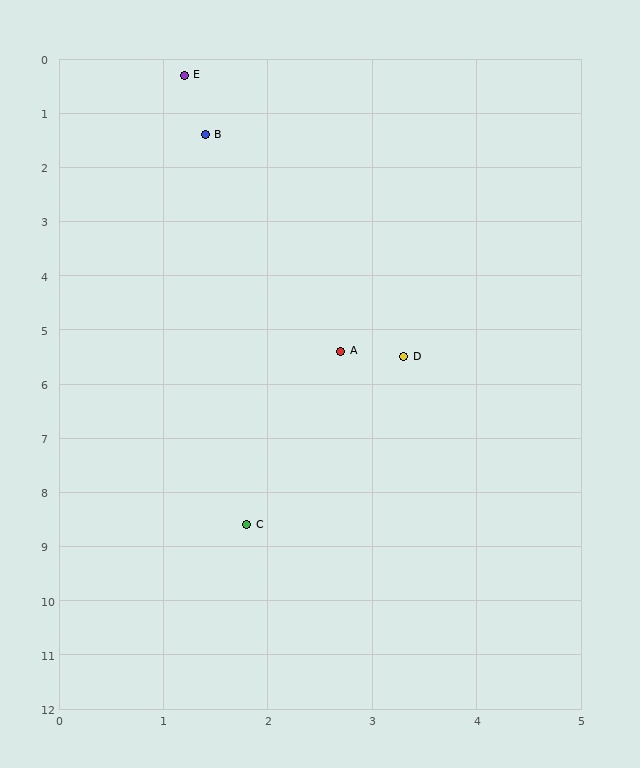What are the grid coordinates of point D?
Point D is at approximately (3.3, 5.5).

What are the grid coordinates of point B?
Point B is at approximately (1.4, 1.4).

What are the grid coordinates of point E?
Point E is at approximately (1.2, 0.3).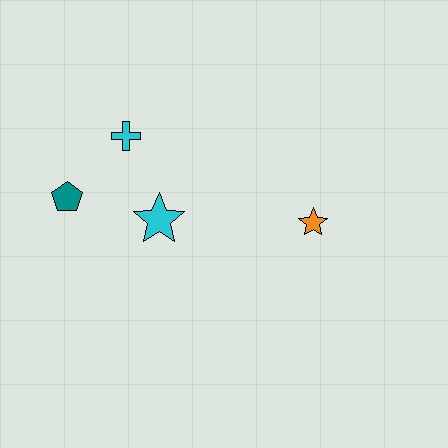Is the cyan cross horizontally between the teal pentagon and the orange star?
Yes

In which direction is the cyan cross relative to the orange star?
The cyan cross is to the left of the orange star.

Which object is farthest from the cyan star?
The orange star is farthest from the cyan star.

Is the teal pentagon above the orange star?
Yes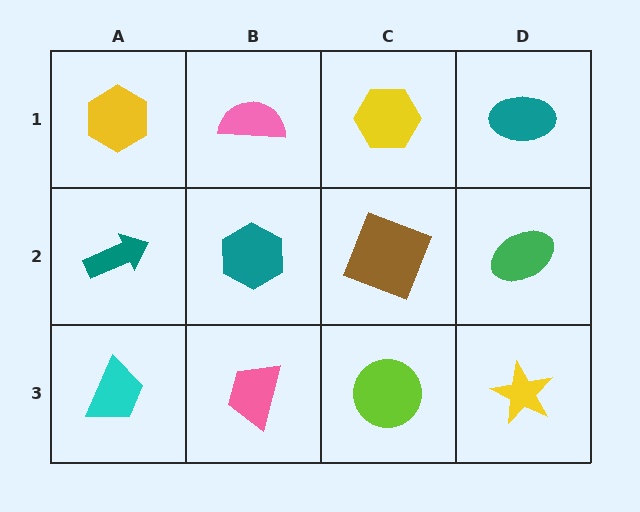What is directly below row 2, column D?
A yellow star.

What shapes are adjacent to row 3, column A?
A teal arrow (row 2, column A), a pink trapezoid (row 3, column B).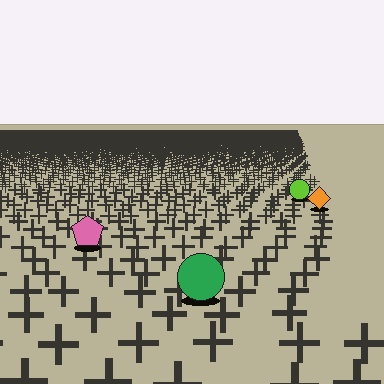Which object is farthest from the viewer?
The lime circle is farthest from the viewer. It appears smaller and the ground texture around it is denser.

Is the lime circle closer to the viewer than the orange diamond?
No. The orange diamond is closer — you can tell from the texture gradient: the ground texture is coarser near it.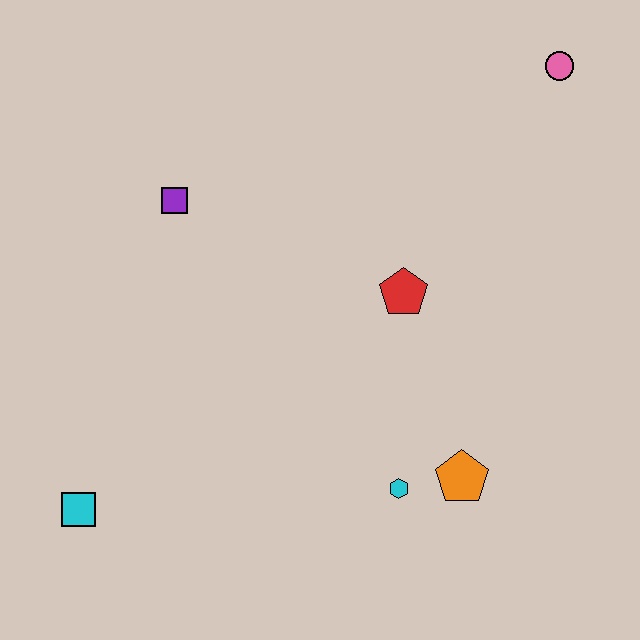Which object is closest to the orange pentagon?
The cyan hexagon is closest to the orange pentagon.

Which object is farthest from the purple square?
The pink circle is farthest from the purple square.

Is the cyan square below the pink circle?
Yes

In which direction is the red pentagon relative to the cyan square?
The red pentagon is to the right of the cyan square.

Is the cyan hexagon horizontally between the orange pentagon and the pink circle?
No